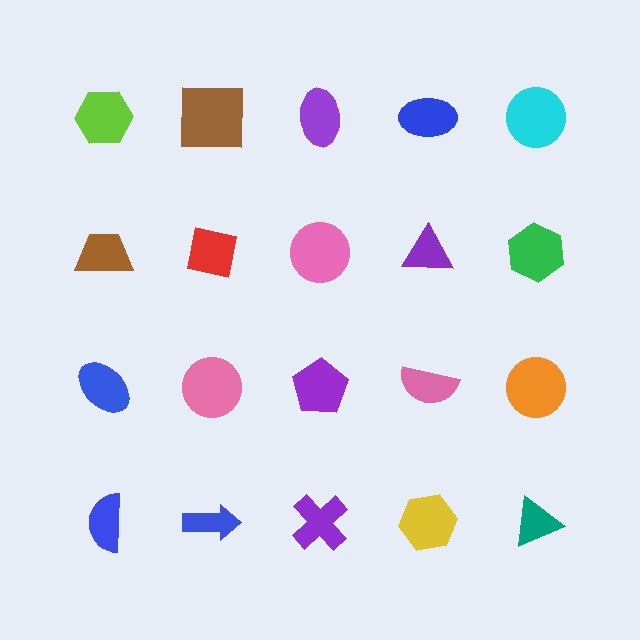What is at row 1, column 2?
A brown square.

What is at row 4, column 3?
A purple cross.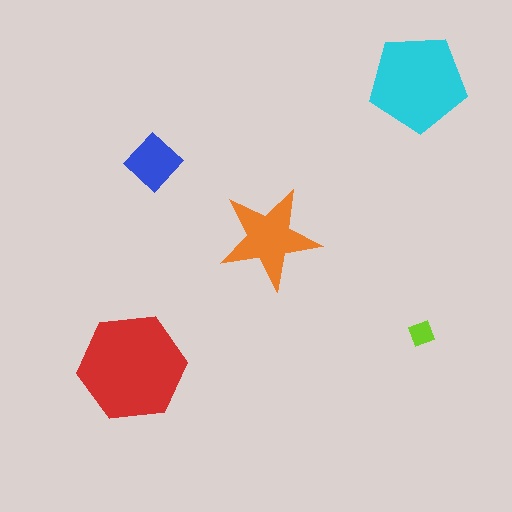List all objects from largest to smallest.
The red hexagon, the cyan pentagon, the orange star, the blue diamond, the lime diamond.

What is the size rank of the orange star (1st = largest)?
3rd.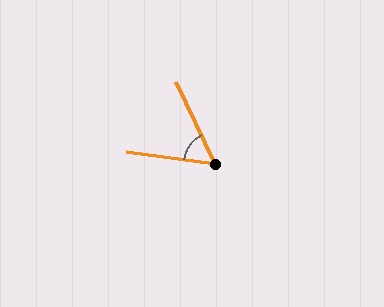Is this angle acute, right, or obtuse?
It is acute.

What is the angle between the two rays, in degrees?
Approximately 57 degrees.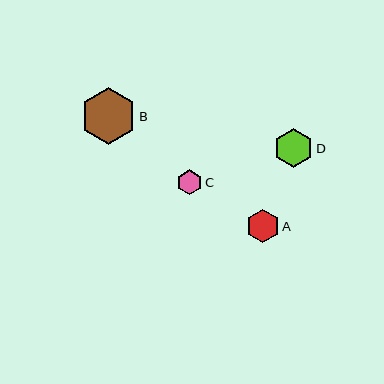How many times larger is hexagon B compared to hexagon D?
Hexagon B is approximately 1.4 times the size of hexagon D.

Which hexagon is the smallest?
Hexagon C is the smallest with a size of approximately 25 pixels.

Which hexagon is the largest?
Hexagon B is the largest with a size of approximately 56 pixels.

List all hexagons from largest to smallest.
From largest to smallest: B, D, A, C.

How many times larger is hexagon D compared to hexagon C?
Hexagon D is approximately 1.5 times the size of hexagon C.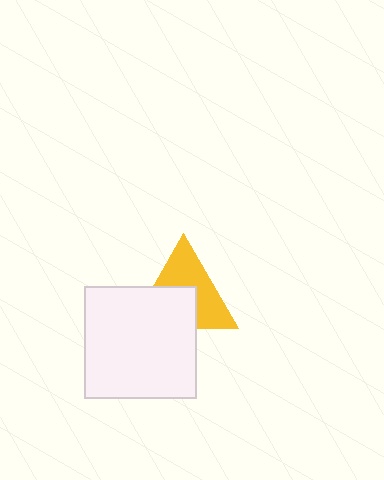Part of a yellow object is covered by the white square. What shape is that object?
It is a triangle.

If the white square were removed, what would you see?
You would see the complete yellow triangle.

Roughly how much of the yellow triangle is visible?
About half of it is visible (roughly 54%).